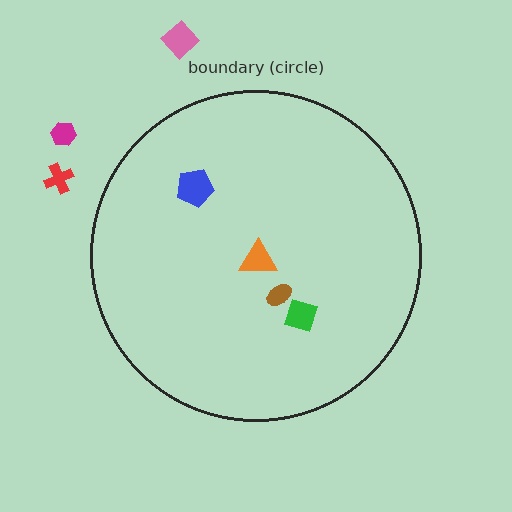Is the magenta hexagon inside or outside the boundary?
Outside.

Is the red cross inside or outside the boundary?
Outside.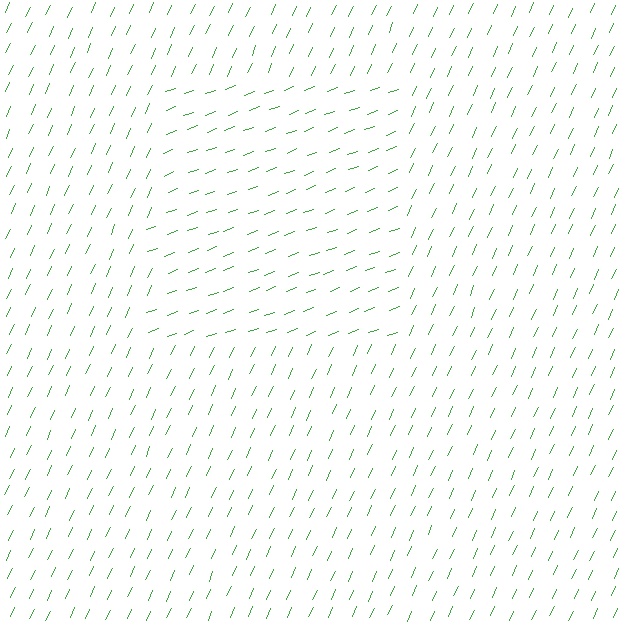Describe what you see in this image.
The image is filled with small green line segments. A rectangle region in the image has lines oriented differently from the surrounding lines, creating a visible texture boundary.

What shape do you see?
I see a rectangle.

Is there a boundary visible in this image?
Yes, there is a texture boundary formed by a change in line orientation.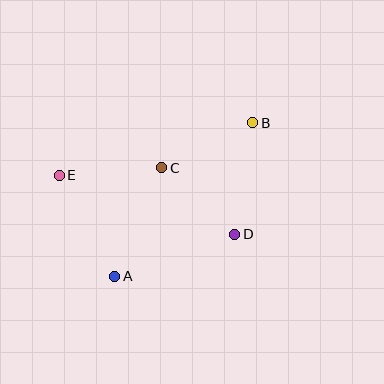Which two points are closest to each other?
Points C and D are closest to each other.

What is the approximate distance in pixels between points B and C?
The distance between B and C is approximately 102 pixels.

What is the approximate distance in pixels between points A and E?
The distance between A and E is approximately 115 pixels.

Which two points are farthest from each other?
Points A and B are farthest from each other.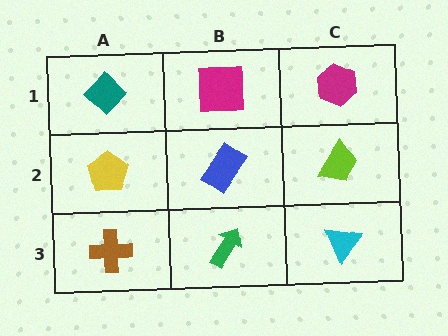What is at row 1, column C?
A magenta hexagon.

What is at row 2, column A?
A yellow pentagon.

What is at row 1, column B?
A magenta square.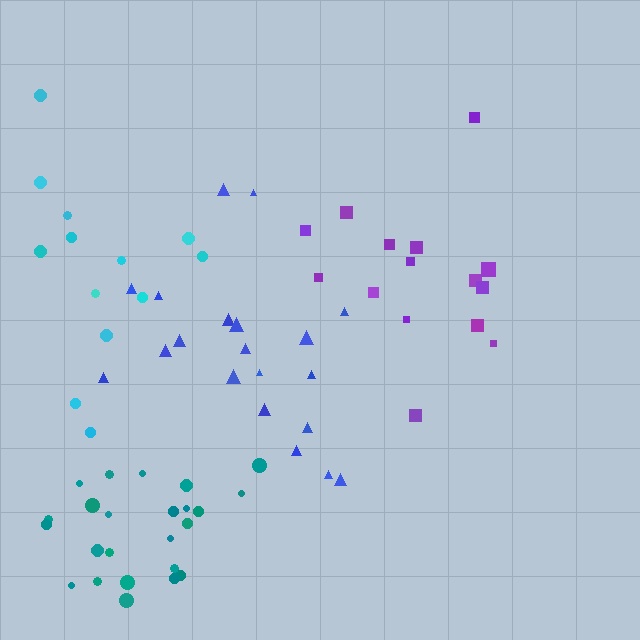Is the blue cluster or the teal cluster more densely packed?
Teal.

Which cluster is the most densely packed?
Teal.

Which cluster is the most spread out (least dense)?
Cyan.